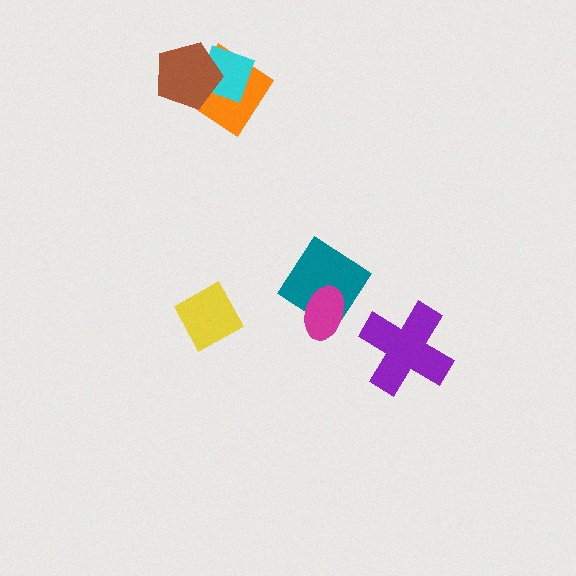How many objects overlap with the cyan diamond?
2 objects overlap with the cyan diamond.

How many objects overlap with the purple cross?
0 objects overlap with the purple cross.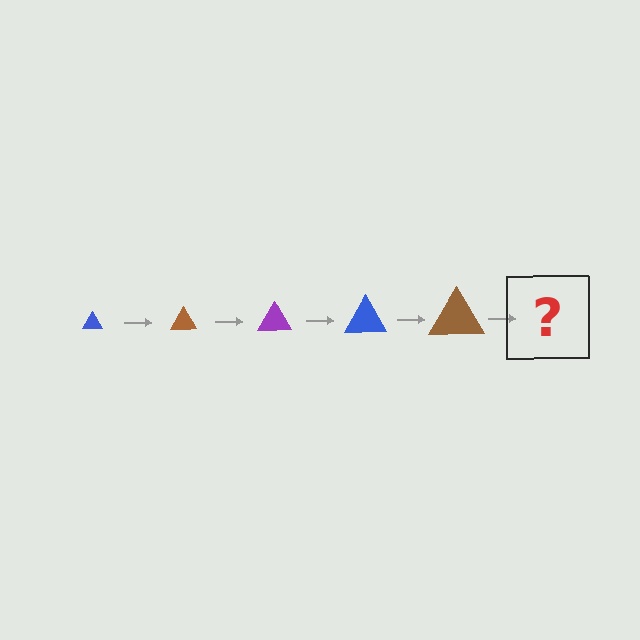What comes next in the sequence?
The next element should be a purple triangle, larger than the previous one.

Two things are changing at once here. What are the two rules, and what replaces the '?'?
The two rules are that the triangle grows larger each step and the color cycles through blue, brown, and purple. The '?' should be a purple triangle, larger than the previous one.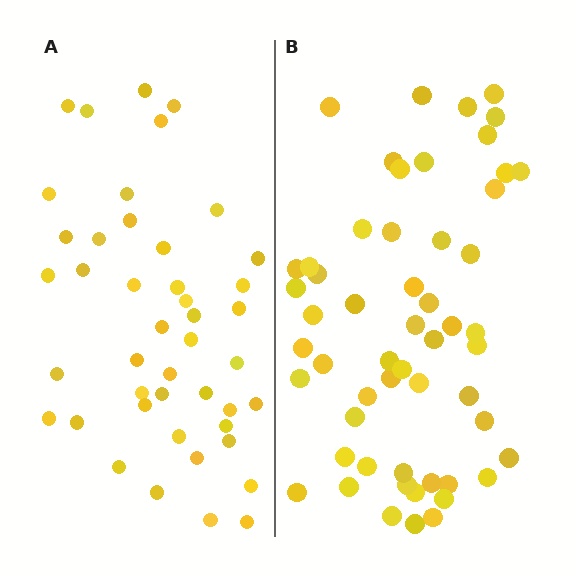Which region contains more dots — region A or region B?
Region B (the right region) has more dots.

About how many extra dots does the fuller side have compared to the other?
Region B has roughly 12 or so more dots than region A.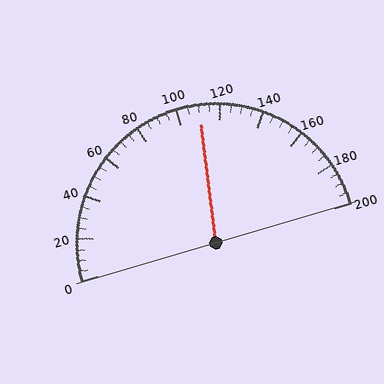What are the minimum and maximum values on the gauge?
The gauge ranges from 0 to 200.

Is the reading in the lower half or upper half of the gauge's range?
The reading is in the upper half of the range (0 to 200).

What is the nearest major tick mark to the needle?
The nearest major tick mark is 120.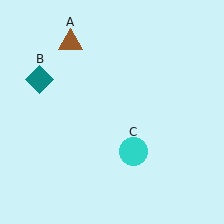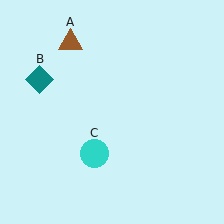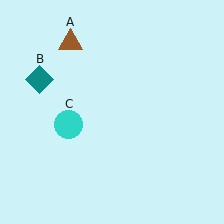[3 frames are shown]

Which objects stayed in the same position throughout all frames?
Brown triangle (object A) and teal diamond (object B) remained stationary.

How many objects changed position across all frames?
1 object changed position: cyan circle (object C).